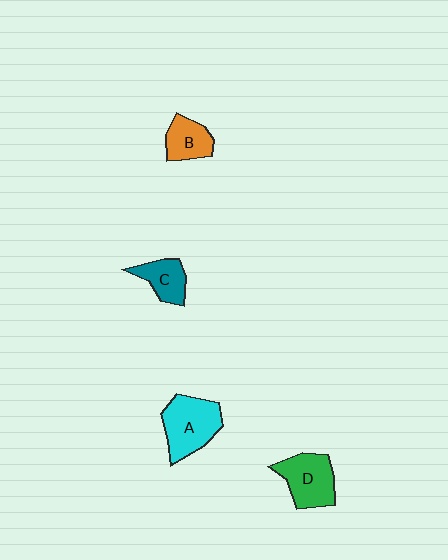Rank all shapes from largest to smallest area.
From largest to smallest: A (cyan), D (green), B (orange), C (teal).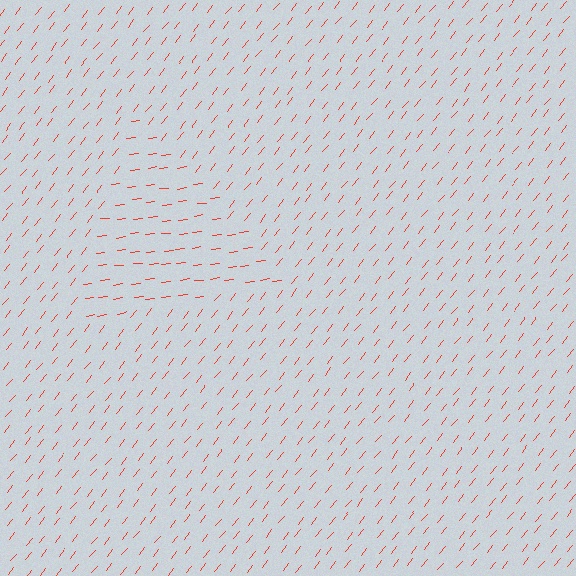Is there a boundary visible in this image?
Yes, there is a texture boundary formed by a change in line orientation.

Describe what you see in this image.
The image is filled with small red line segments. A triangle region in the image has lines oriented differently from the surrounding lines, creating a visible texture boundary.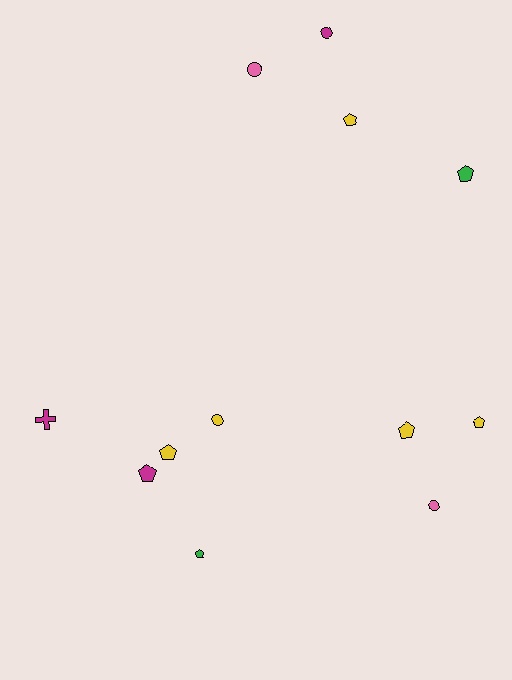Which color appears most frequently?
Yellow, with 5 objects.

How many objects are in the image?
There are 12 objects.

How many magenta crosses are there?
There is 1 magenta cross.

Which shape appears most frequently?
Pentagon, with 7 objects.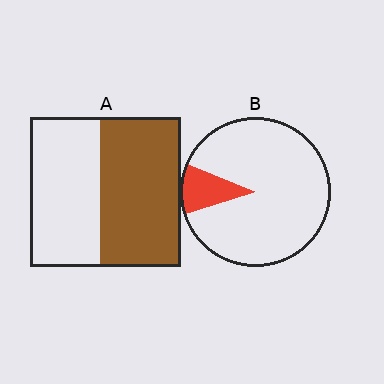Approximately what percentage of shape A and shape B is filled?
A is approximately 55% and B is approximately 10%.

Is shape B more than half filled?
No.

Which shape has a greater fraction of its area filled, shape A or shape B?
Shape A.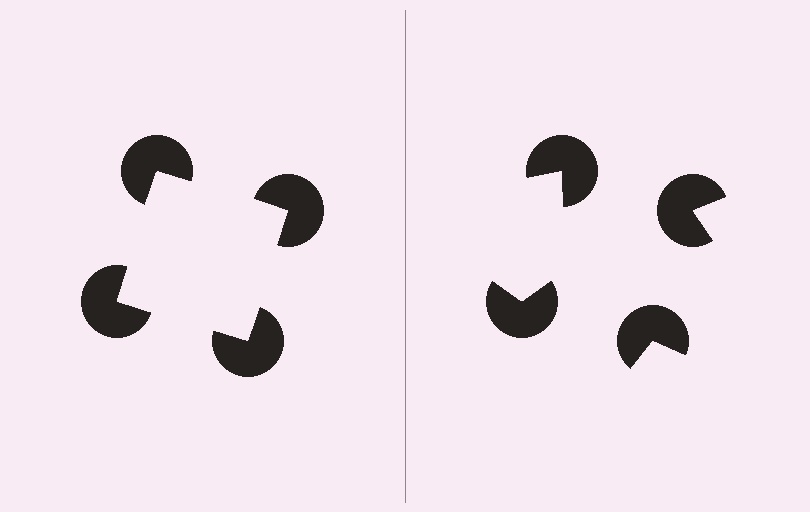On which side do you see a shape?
An illusory square appears on the left side. On the right side the wedge cuts are rotated, so no coherent shape forms.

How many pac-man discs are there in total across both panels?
8 — 4 on each side.